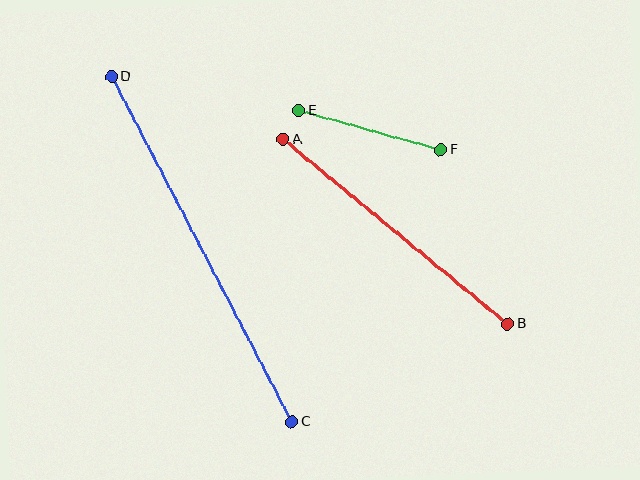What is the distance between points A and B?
The distance is approximately 291 pixels.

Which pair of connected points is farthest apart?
Points C and D are farthest apart.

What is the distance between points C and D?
The distance is approximately 390 pixels.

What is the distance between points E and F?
The distance is approximately 147 pixels.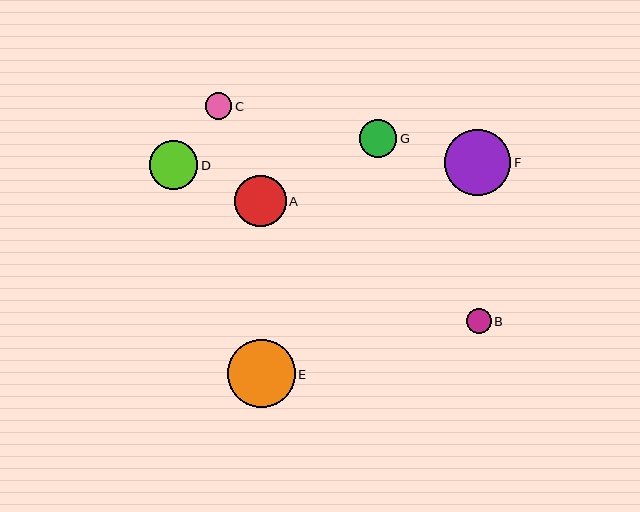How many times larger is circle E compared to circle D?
Circle E is approximately 1.4 times the size of circle D.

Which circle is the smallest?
Circle B is the smallest with a size of approximately 25 pixels.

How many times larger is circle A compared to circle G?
Circle A is approximately 1.4 times the size of circle G.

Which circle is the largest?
Circle E is the largest with a size of approximately 68 pixels.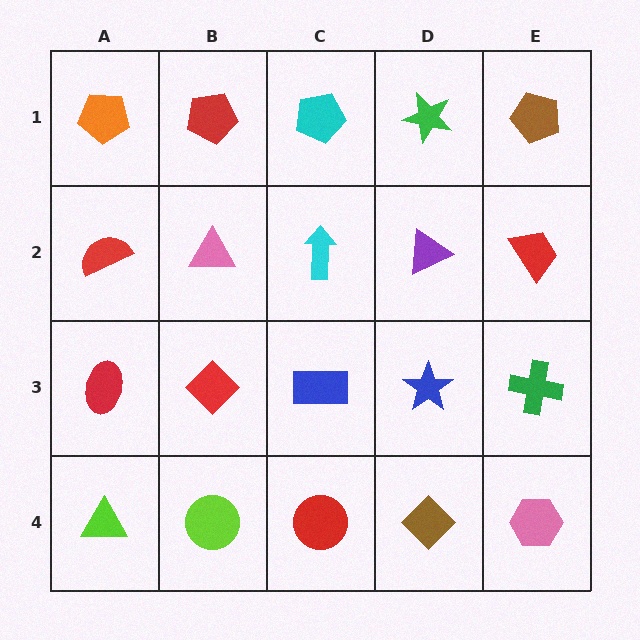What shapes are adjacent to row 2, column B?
A red pentagon (row 1, column B), a red diamond (row 3, column B), a red semicircle (row 2, column A), a cyan arrow (row 2, column C).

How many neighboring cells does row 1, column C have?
3.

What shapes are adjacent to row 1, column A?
A red semicircle (row 2, column A), a red pentagon (row 1, column B).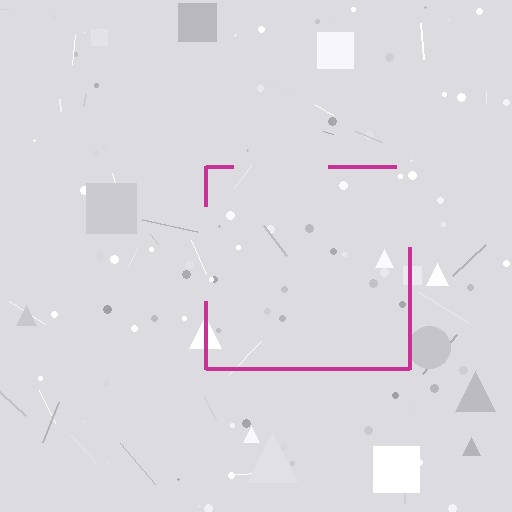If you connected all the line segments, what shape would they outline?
They would outline a square.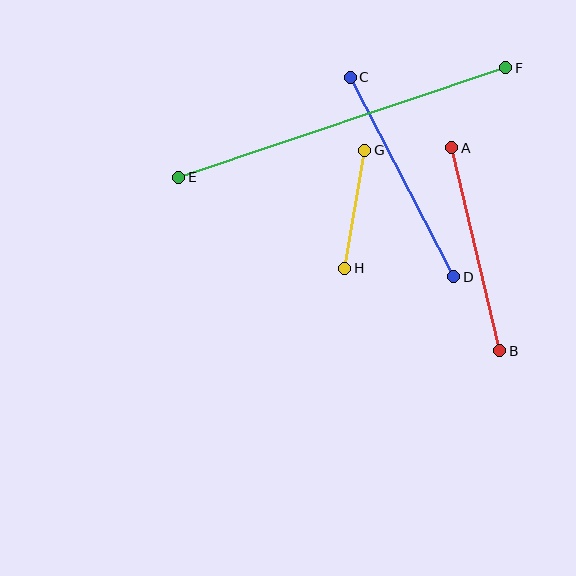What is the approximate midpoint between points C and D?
The midpoint is at approximately (402, 177) pixels.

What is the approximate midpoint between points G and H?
The midpoint is at approximately (355, 209) pixels.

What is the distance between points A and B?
The distance is approximately 209 pixels.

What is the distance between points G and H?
The distance is approximately 119 pixels.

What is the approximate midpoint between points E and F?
The midpoint is at approximately (342, 122) pixels.